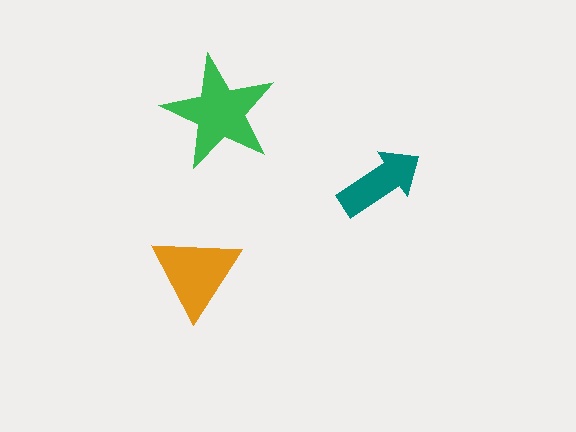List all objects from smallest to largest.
The teal arrow, the orange triangle, the green star.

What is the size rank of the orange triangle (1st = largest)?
2nd.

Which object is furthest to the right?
The teal arrow is rightmost.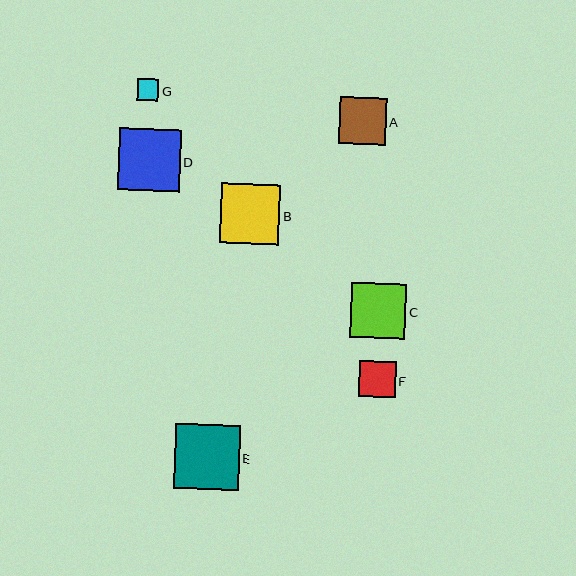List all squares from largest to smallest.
From largest to smallest: E, D, B, C, A, F, G.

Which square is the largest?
Square E is the largest with a size of approximately 64 pixels.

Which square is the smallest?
Square G is the smallest with a size of approximately 22 pixels.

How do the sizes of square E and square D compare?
Square E and square D are approximately the same size.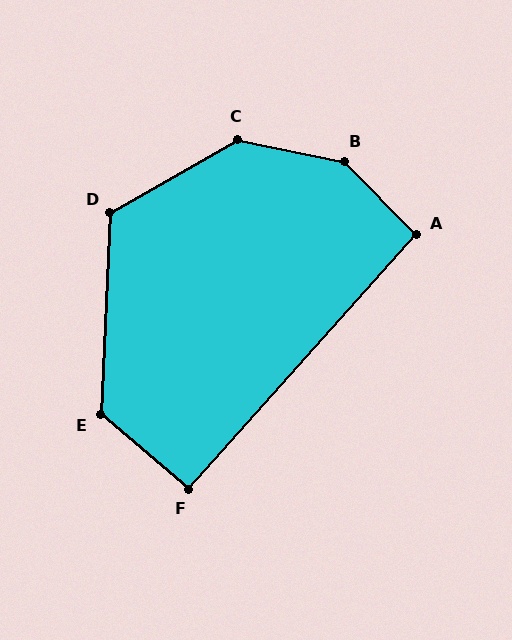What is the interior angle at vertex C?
Approximately 139 degrees (obtuse).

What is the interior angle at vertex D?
Approximately 122 degrees (obtuse).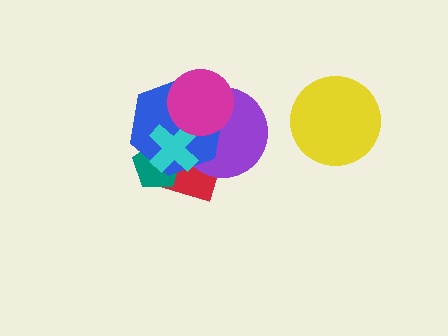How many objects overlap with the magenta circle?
4 objects overlap with the magenta circle.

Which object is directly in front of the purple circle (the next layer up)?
The blue hexagon is directly in front of the purple circle.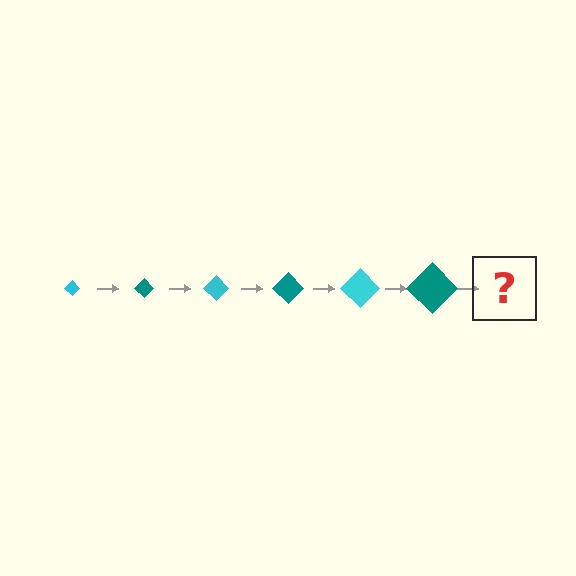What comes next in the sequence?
The next element should be a cyan diamond, larger than the previous one.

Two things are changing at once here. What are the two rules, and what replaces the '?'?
The two rules are that the diamond grows larger each step and the color cycles through cyan and teal. The '?' should be a cyan diamond, larger than the previous one.